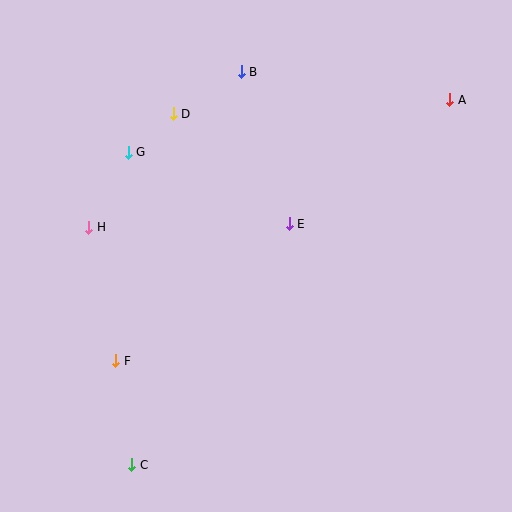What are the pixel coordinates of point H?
Point H is at (89, 227).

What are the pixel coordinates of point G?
Point G is at (128, 152).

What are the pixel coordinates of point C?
Point C is at (132, 465).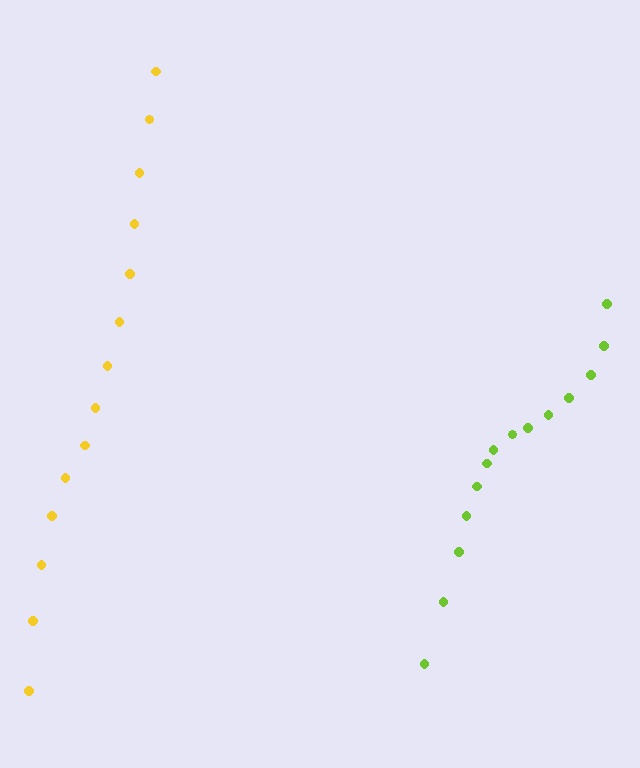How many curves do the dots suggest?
There are 2 distinct paths.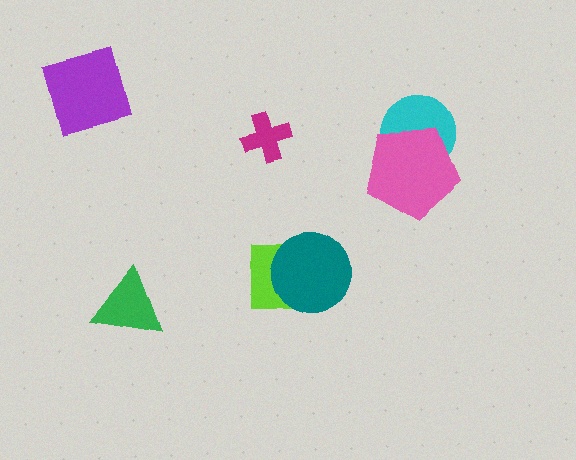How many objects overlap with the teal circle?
1 object overlaps with the teal circle.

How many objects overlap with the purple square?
0 objects overlap with the purple square.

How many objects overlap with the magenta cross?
0 objects overlap with the magenta cross.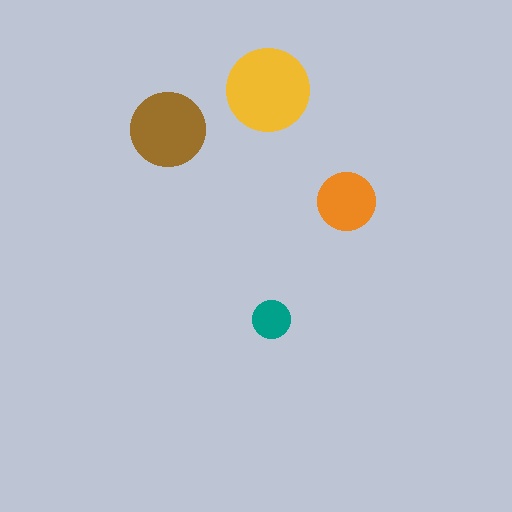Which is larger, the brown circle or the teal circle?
The brown one.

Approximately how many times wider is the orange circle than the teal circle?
About 1.5 times wider.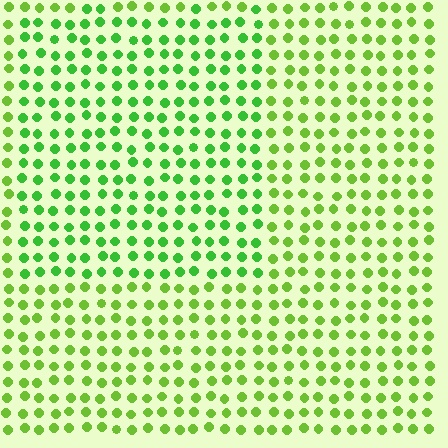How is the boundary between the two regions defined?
The boundary is defined purely by a slight shift in hue (about 24 degrees). Spacing, size, and orientation are identical on both sides.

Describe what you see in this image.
The image is filled with small lime elements in a uniform arrangement. A rectangle-shaped region is visible where the elements are tinted to a slightly different hue, forming a subtle color boundary.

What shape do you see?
I see a rectangle.